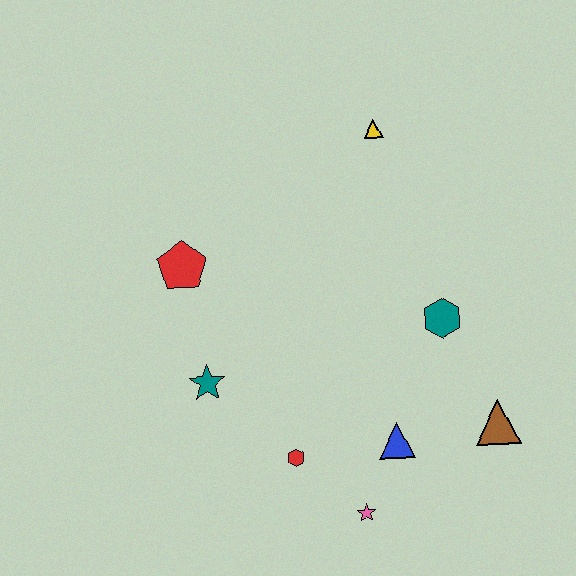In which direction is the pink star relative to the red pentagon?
The pink star is below the red pentagon.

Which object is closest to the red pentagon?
The teal star is closest to the red pentagon.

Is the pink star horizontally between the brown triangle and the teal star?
Yes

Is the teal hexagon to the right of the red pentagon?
Yes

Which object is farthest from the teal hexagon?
The red pentagon is farthest from the teal hexagon.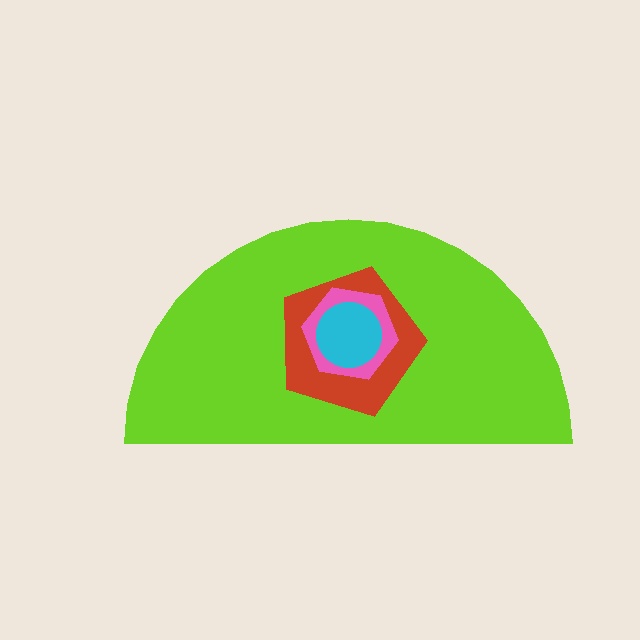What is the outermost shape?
The lime semicircle.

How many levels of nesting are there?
4.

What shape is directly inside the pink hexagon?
The cyan circle.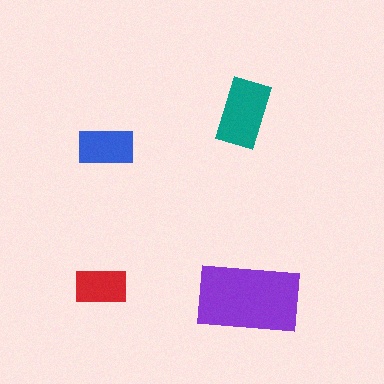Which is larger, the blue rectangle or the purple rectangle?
The purple one.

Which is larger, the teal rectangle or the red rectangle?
The teal one.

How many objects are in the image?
There are 4 objects in the image.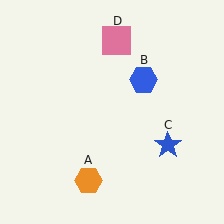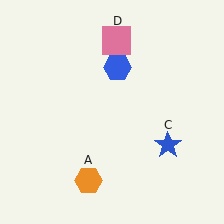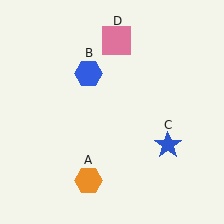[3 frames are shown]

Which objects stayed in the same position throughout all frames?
Orange hexagon (object A) and blue star (object C) and pink square (object D) remained stationary.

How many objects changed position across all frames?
1 object changed position: blue hexagon (object B).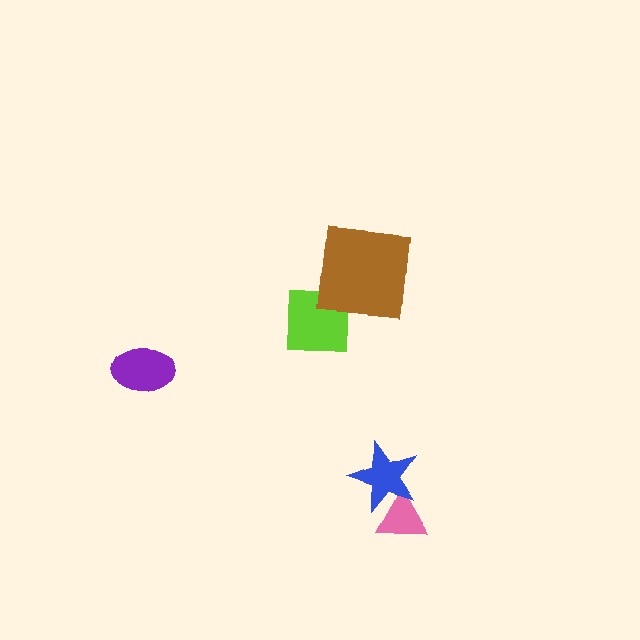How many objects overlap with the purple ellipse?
0 objects overlap with the purple ellipse.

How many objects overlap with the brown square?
0 objects overlap with the brown square.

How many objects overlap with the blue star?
1 object overlaps with the blue star.